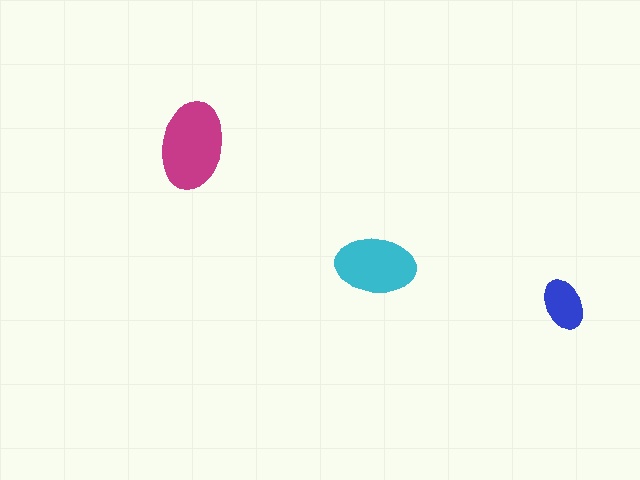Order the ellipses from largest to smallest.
the magenta one, the cyan one, the blue one.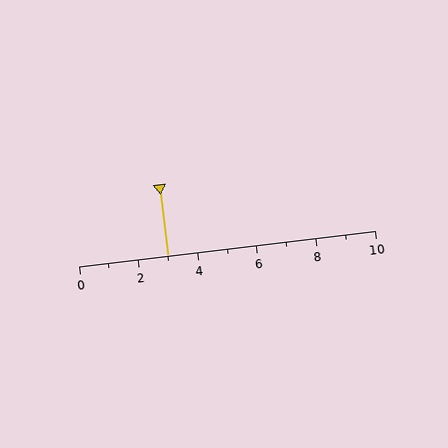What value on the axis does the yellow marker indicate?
The marker indicates approximately 3.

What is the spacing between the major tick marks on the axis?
The major ticks are spaced 2 apart.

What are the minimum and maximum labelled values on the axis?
The axis runs from 0 to 10.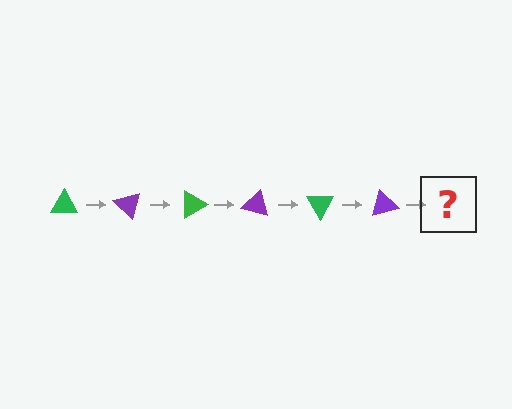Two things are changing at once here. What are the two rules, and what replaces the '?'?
The two rules are that it rotates 45 degrees each step and the color cycles through green and purple. The '?' should be a green triangle, rotated 270 degrees from the start.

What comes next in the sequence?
The next element should be a green triangle, rotated 270 degrees from the start.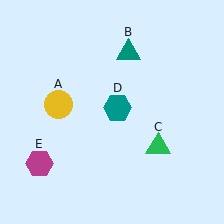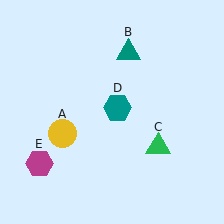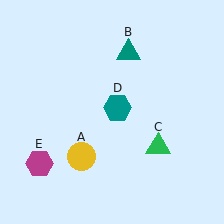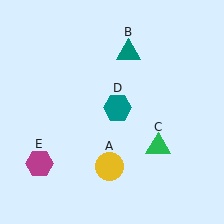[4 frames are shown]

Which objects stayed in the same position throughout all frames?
Teal triangle (object B) and green triangle (object C) and teal hexagon (object D) and magenta hexagon (object E) remained stationary.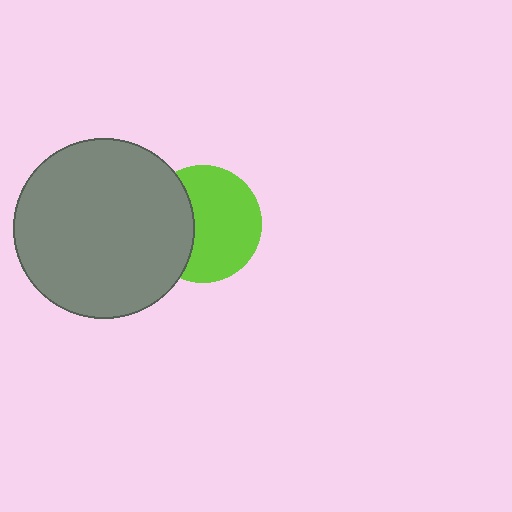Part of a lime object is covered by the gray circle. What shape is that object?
It is a circle.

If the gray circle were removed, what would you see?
You would see the complete lime circle.